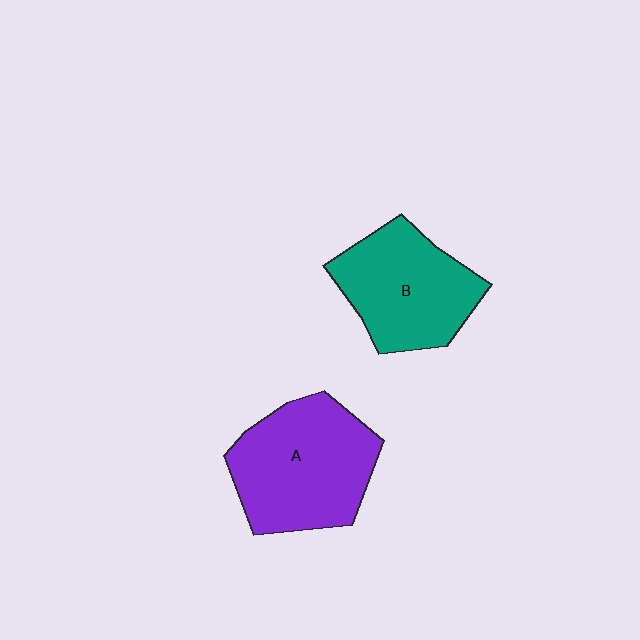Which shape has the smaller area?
Shape B (teal).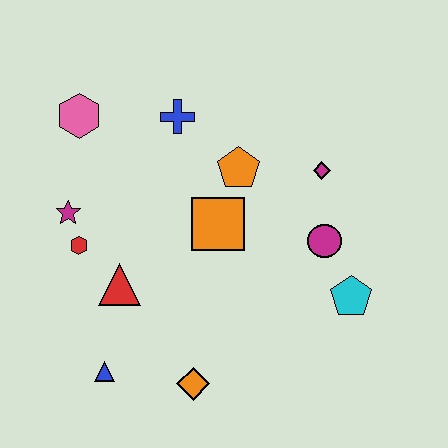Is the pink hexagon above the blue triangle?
Yes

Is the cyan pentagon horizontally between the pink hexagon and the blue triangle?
No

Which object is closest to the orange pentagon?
The orange square is closest to the orange pentagon.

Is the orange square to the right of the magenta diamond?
No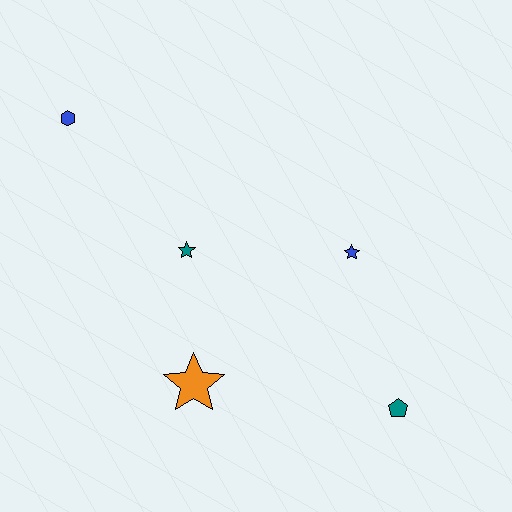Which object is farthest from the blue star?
The blue hexagon is farthest from the blue star.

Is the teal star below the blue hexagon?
Yes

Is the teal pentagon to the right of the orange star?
Yes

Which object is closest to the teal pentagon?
The blue star is closest to the teal pentagon.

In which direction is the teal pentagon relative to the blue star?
The teal pentagon is below the blue star.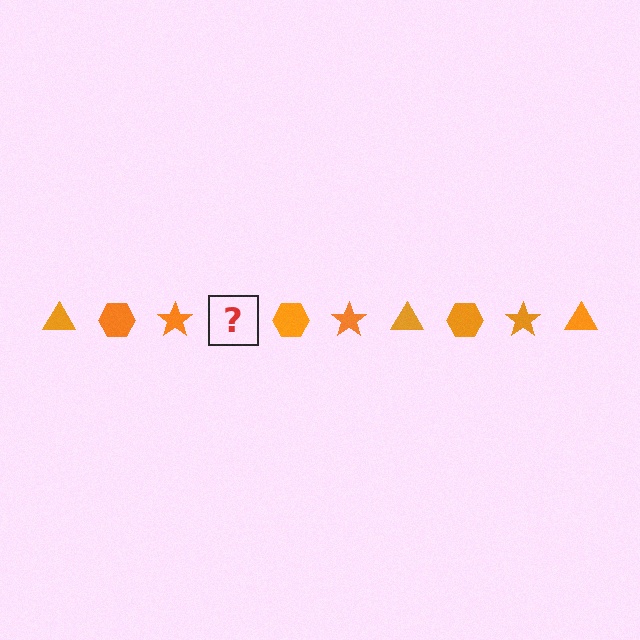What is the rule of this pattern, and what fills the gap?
The rule is that the pattern cycles through triangle, hexagon, star shapes in orange. The gap should be filled with an orange triangle.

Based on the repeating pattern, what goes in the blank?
The blank should be an orange triangle.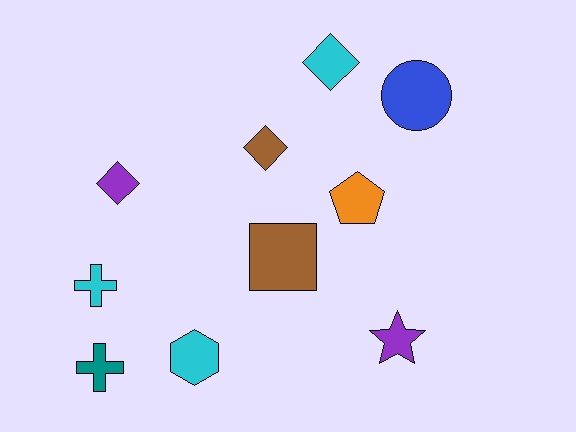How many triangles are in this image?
There are no triangles.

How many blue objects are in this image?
There is 1 blue object.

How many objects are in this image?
There are 10 objects.